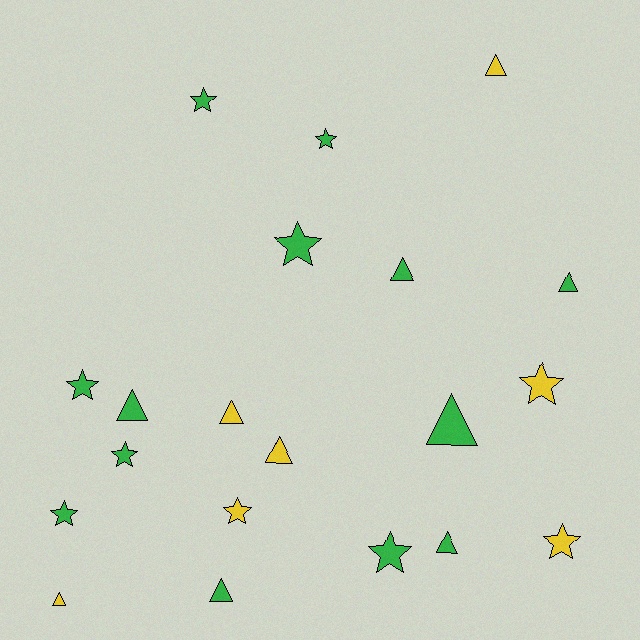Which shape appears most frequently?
Triangle, with 10 objects.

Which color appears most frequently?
Green, with 13 objects.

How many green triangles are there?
There are 6 green triangles.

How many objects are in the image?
There are 20 objects.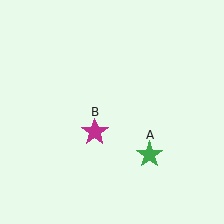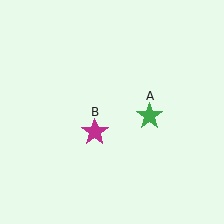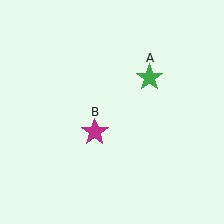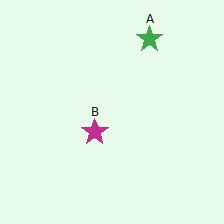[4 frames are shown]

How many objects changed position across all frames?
1 object changed position: green star (object A).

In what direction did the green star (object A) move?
The green star (object A) moved up.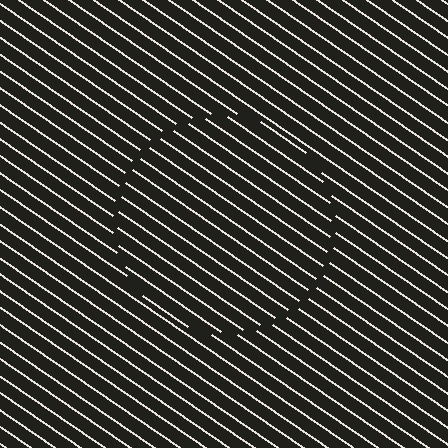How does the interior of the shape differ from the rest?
The interior of the shape contains the same grating, shifted by half a period — the contour is defined by the phase discontinuity where line-ends from the inner and outer gratings abut.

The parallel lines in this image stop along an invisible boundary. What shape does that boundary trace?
An illusory circle. The interior of the shape contains the same grating, shifted by half a period — the contour is defined by the phase discontinuity where line-ends from the inner and outer gratings abut.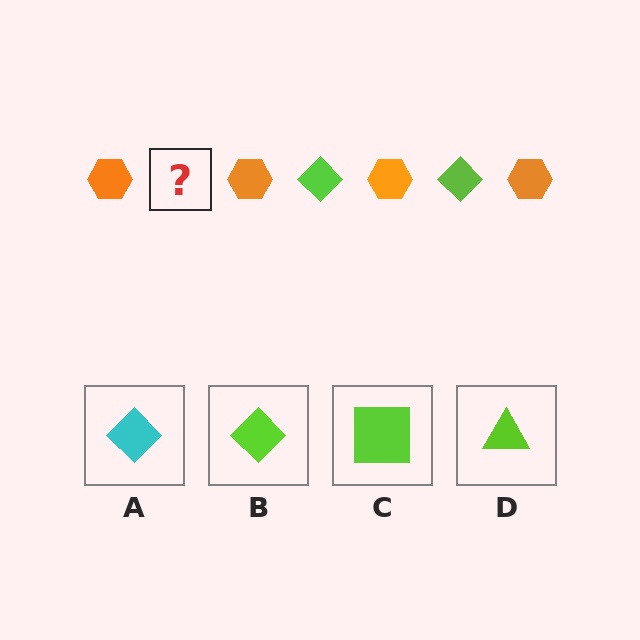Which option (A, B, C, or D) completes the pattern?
B.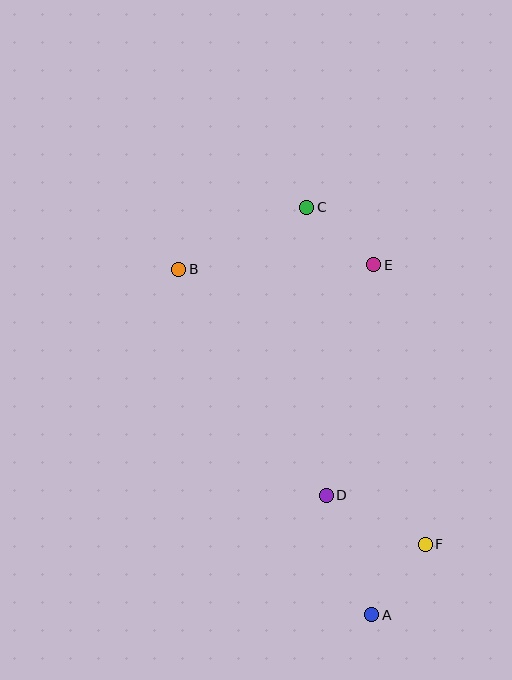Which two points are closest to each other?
Points C and E are closest to each other.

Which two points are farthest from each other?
Points A and C are farthest from each other.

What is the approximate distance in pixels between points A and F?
The distance between A and F is approximately 89 pixels.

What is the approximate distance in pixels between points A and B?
The distance between A and B is approximately 395 pixels.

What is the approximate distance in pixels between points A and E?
The distance between A and E is approximately 350 pixels.